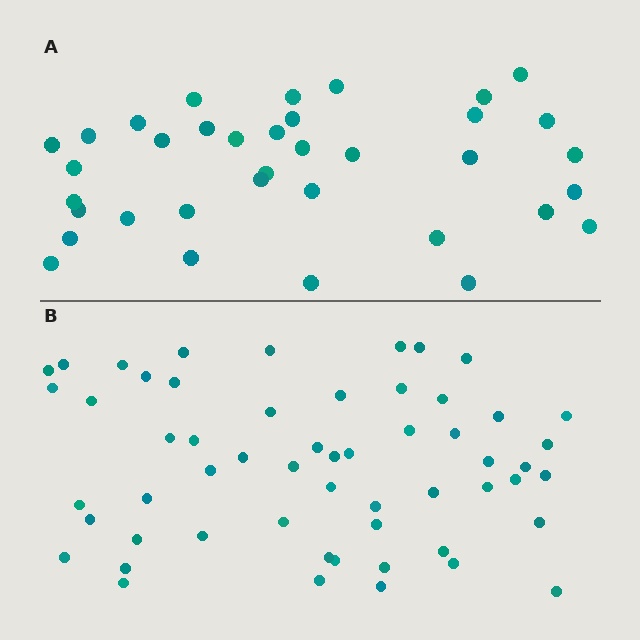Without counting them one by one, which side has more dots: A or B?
Region B (the bottom region) has more dots.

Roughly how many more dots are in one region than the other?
Region B has approximately 20 more dots than region A.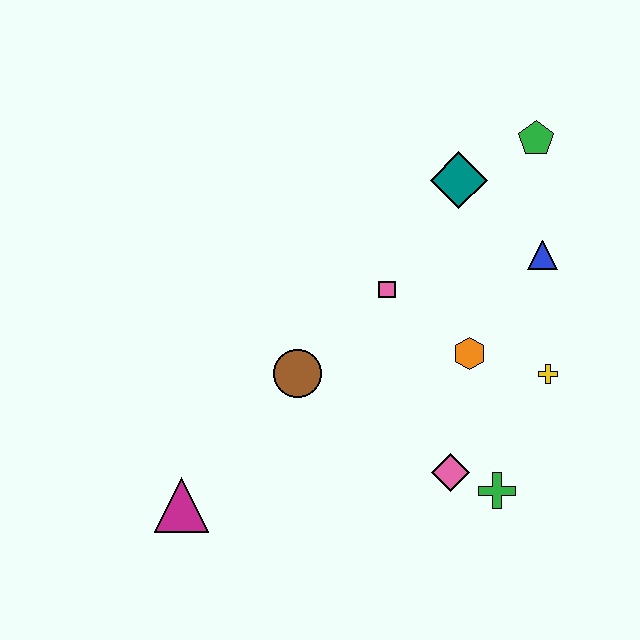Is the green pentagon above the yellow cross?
Yes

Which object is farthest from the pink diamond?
The green pentagon is farthest from the pink diamond.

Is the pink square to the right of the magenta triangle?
Yes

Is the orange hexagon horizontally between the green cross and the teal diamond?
Yes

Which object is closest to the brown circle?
The pink square is closest to the brown circle.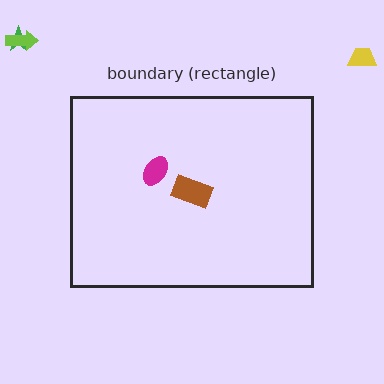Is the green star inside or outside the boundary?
Outside.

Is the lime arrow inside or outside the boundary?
Outside.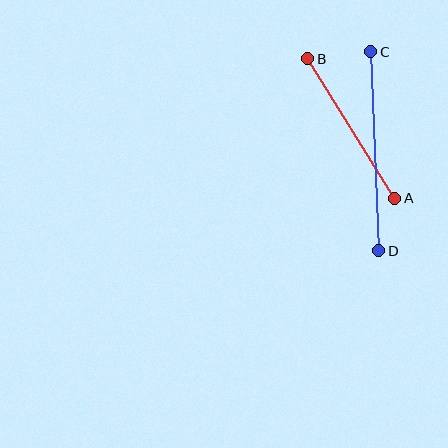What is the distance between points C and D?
The distance is approximately 199 pixels.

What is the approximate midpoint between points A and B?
The midpoint is at approximately (351, 128) pixels.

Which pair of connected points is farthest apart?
Points C and D are farthest apart.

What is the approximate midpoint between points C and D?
The midpoint is at approximately (375, 151) pixels.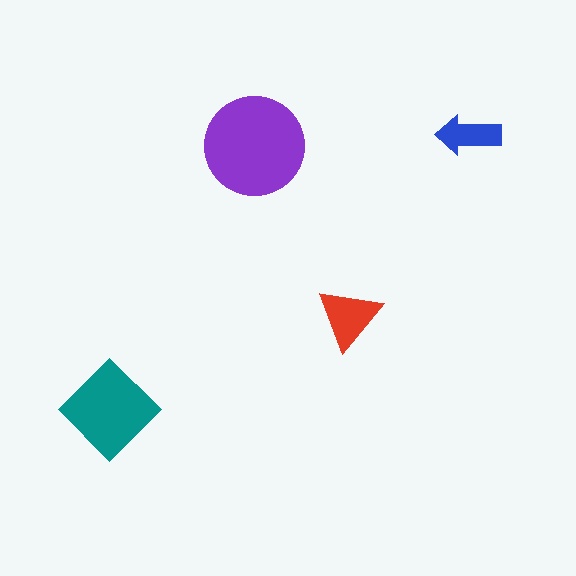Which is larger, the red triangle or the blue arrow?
The red triangle.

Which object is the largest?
The purple circle.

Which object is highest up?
The blue arrow is topmost.